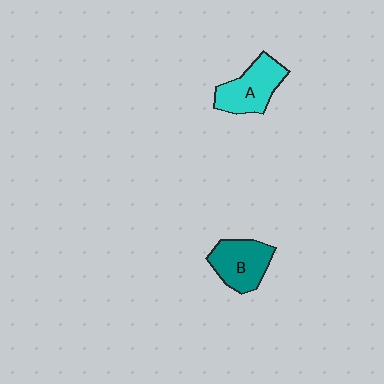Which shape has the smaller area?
Shape B (teal).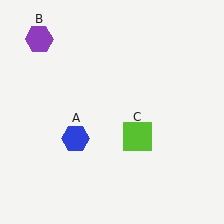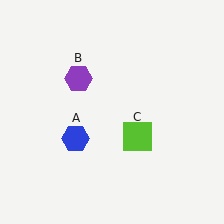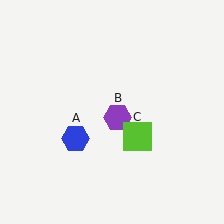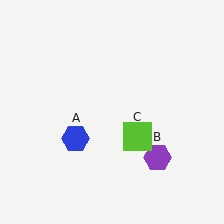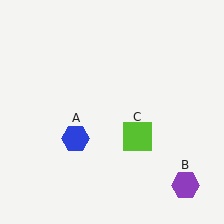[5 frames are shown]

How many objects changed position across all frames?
1 object changed position: purple hexagon (object B).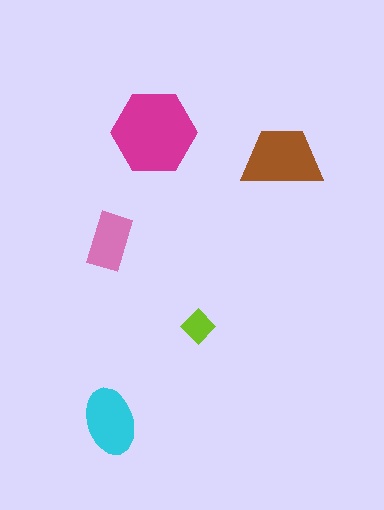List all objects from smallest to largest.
The lime diamond, the pink rectangle, the cyan ellipse, the brown trapezoid, the magenta hexagon.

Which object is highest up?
The magenta hexagon is topmost.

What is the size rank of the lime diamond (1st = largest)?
5th.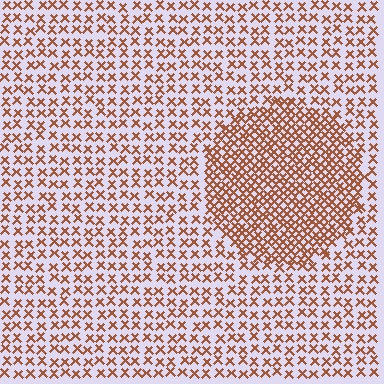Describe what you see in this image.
The image contains small brown elements arranged at two different densities. A circle-shaped region is visible where the elements are more densely packed than the surrounding area.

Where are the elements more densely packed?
The elements are more densely packed inside the circle boundary.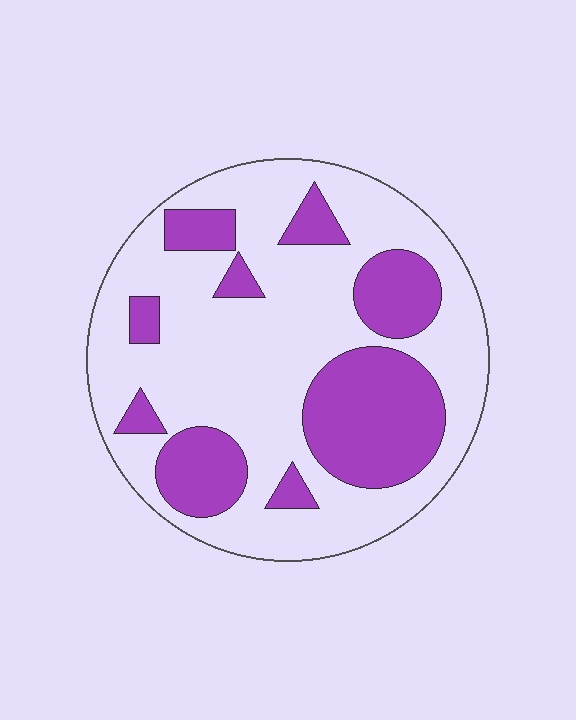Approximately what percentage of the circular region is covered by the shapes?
Approximately 30%.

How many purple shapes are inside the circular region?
9.